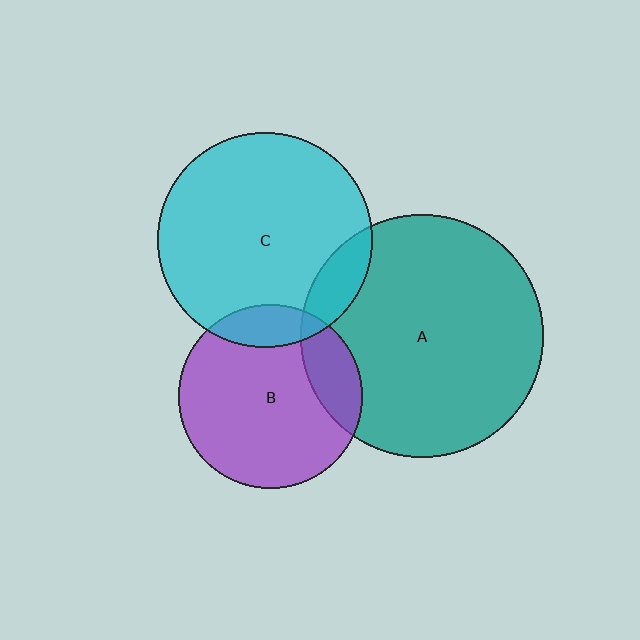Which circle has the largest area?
Circle A (teal).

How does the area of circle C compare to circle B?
Approximately 1.4 times.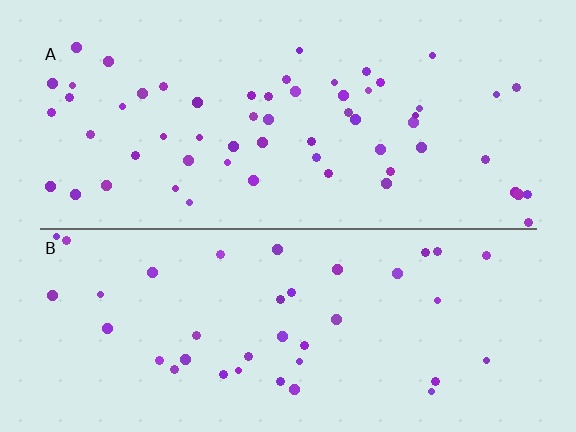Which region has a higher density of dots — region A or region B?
A (the top).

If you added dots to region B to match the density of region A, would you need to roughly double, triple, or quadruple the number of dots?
Approximately double.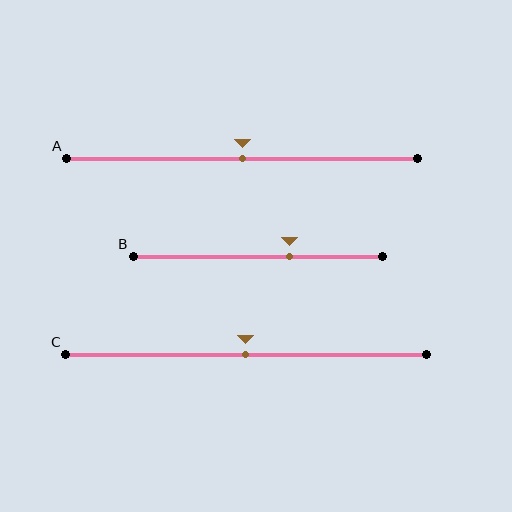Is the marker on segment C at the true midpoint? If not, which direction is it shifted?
Yes, the marker on segment C is at the true midpoint.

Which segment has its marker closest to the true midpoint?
Segment A has its marker closest to the true midpoint.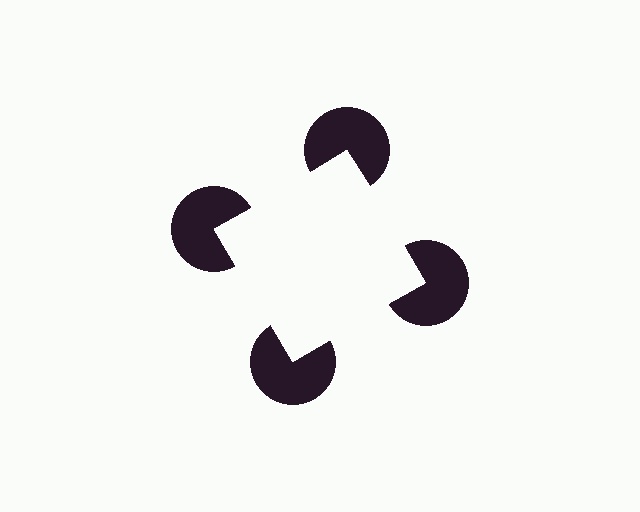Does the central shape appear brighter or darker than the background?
It typically appears slightly brighter than the background, even though no actual brightness change is drawn.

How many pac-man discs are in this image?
There are 4 — one at each vertex of the illusory square.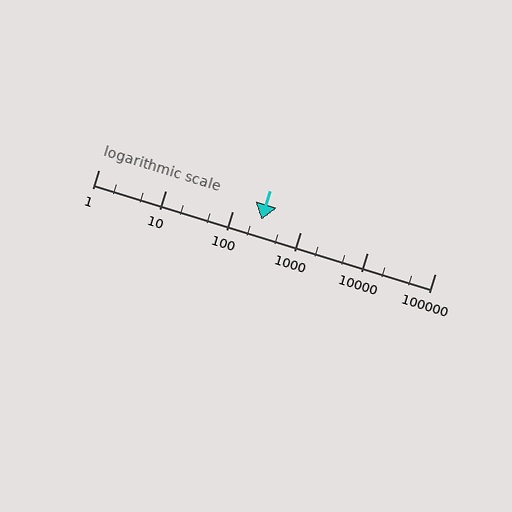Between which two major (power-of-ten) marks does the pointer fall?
The pointer is between 100 and 1000.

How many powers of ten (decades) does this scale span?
The scale spans 5 decades, from 1 to 100000.